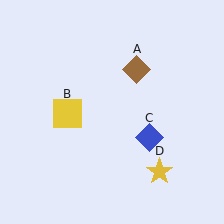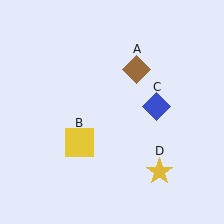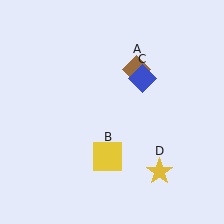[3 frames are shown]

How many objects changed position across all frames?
2 objects changed position: yellow square (object B), blue diamond (object C).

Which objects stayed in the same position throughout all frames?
Brown diamond (object A) and yellow star (object D) remained stationary.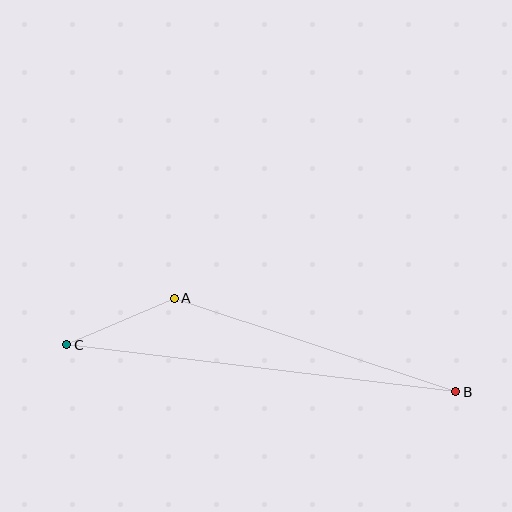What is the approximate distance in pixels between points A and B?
The distance between A and B is approximately 297 pixels.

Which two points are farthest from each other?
Points B and C are farthest from each other.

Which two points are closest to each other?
Points A and C are closest to each other.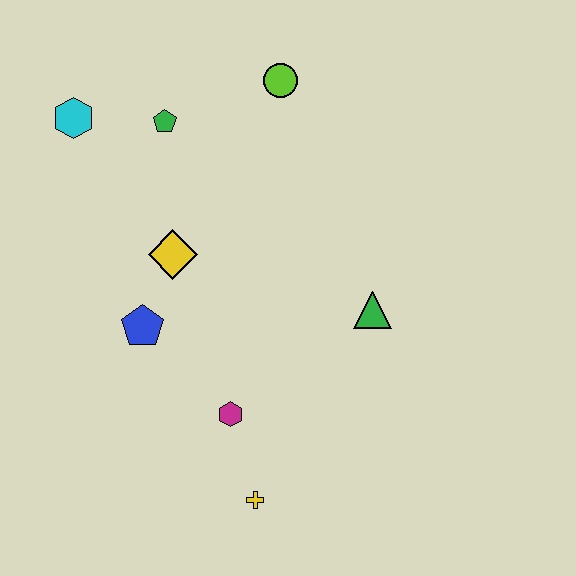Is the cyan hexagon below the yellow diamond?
No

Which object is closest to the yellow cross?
The magenta hexagon is closest to the yellow cross.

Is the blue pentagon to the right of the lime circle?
No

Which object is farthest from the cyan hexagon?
The yellow cross is farthest from the cyan hexagon.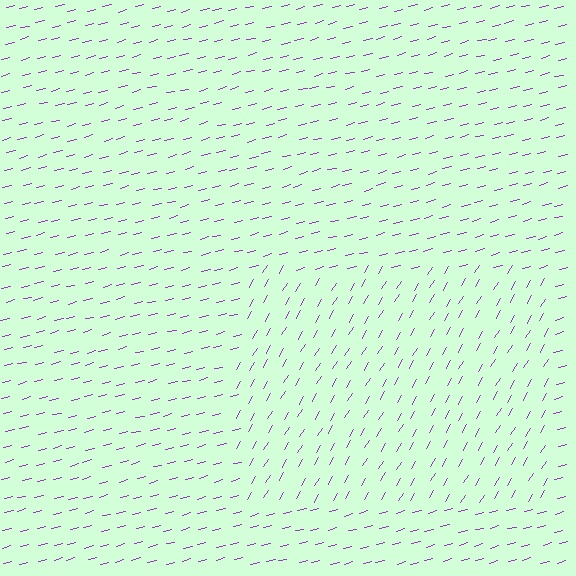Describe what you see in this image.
The image is filled with small purple line segments. A rectangle region in the image has lines oriented differently from the surrounding lines, creating a visible texture boundary.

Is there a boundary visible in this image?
Yes, there is a texture boundary formed by a change in line orientation.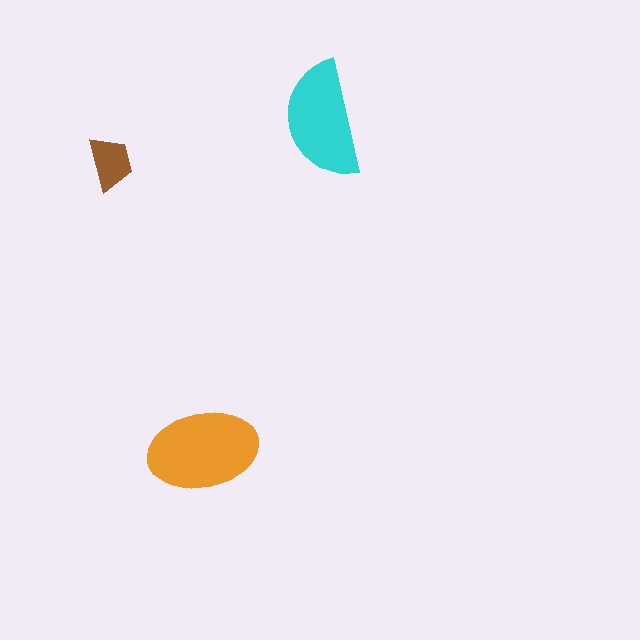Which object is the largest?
The orange ellipse.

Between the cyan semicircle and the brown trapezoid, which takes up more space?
The cyan semicircle.